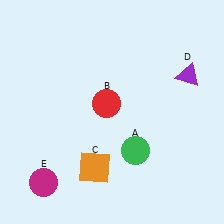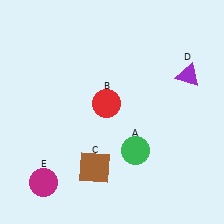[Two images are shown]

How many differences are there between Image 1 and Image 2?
There is 1 difference between the two images.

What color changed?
The square (C) changed from orange in Image 1 to brown in Image 2.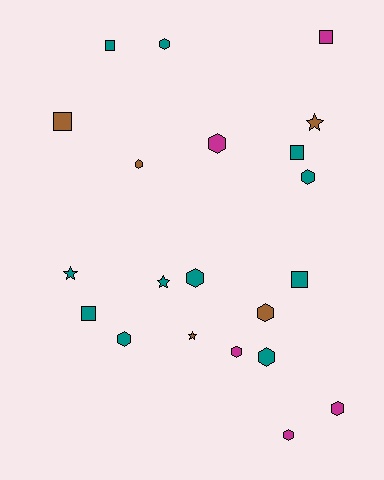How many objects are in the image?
There are 21 objects.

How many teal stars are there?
There are 2 teal stars.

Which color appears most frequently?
Teal, with 11 objects.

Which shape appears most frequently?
Hexagon, with 11 objects.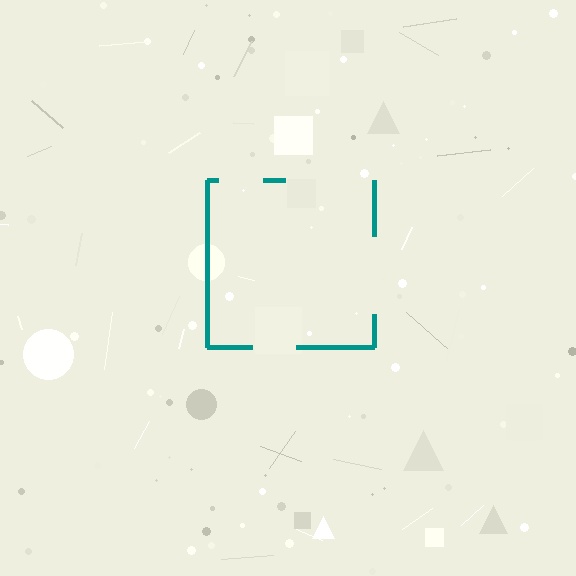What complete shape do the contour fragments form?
The contour fragments form a square.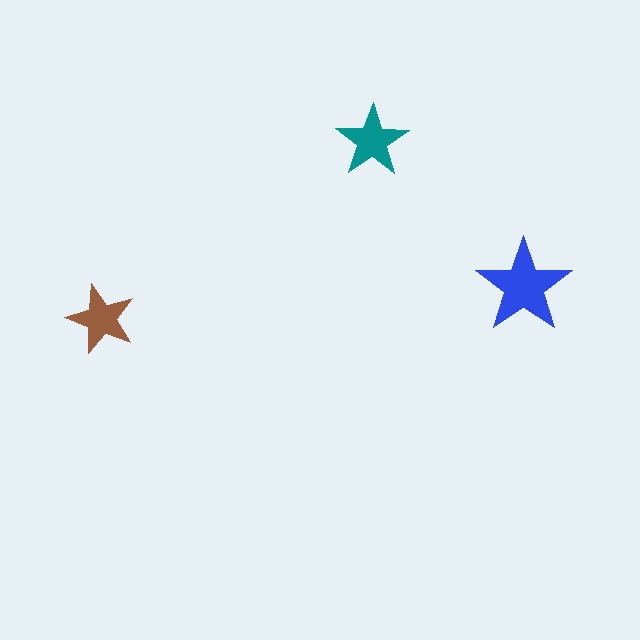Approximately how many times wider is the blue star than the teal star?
About 1.5 times wider.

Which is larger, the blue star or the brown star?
The blue one.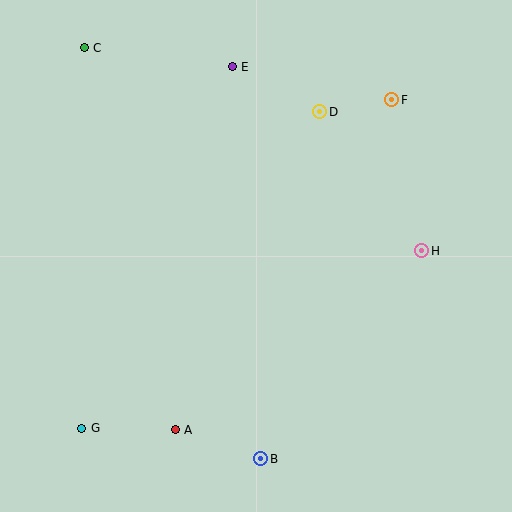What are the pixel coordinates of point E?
Point E is at (232, 67).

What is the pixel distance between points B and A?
The distance between B and A is 90 pixels.